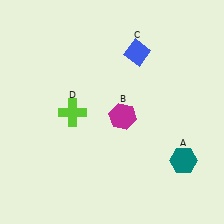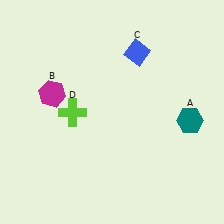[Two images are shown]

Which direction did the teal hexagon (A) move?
The teal hexagon (A) moved up.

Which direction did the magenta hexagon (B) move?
The magenta hexagon (B) moved left.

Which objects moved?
The objects that moved are: the teal hexagon (A), the magenta hexagon (B).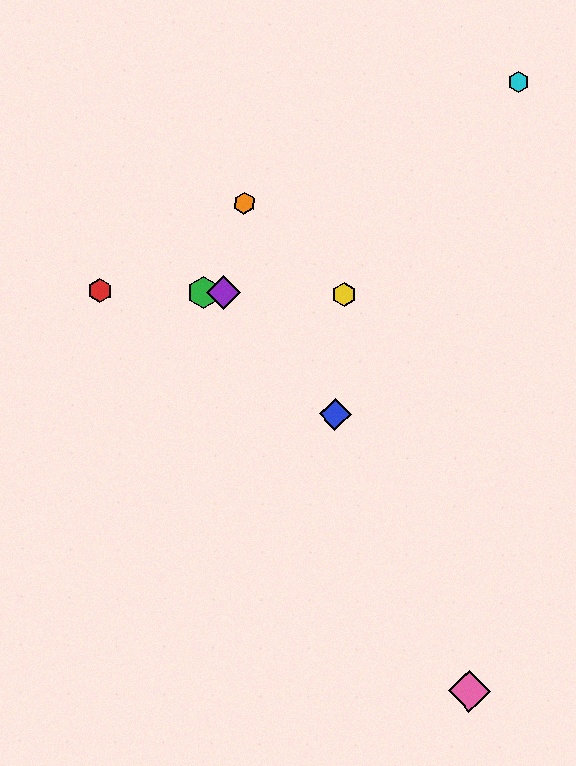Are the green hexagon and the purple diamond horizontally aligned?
Yes, both are at y≈292.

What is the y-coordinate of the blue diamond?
The blue diamond is at y≈414.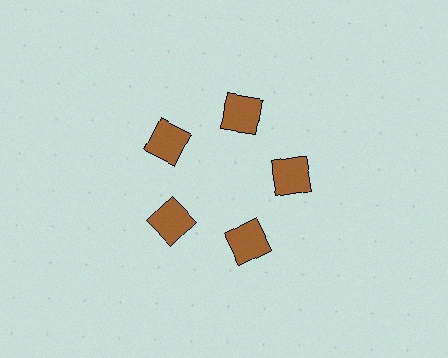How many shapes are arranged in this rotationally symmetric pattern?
There are 5 shapes, arranged in 5 groups of 1.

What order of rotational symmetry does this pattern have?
This pattern has 5-fold rotational symmetry.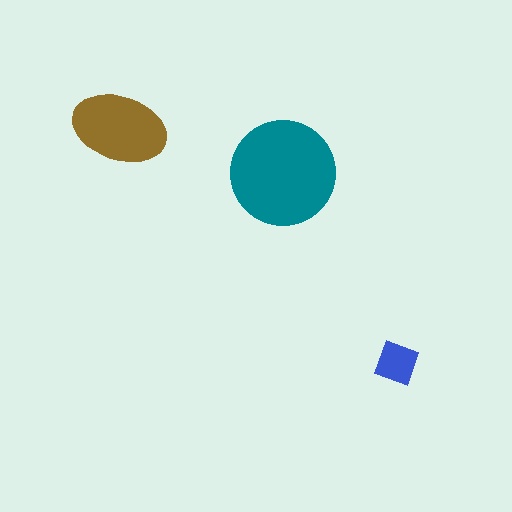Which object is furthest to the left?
The brown ellipse is leftmost.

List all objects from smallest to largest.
The blue diamond, the brown ellipse, the teal circle.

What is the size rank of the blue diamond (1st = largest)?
3rd.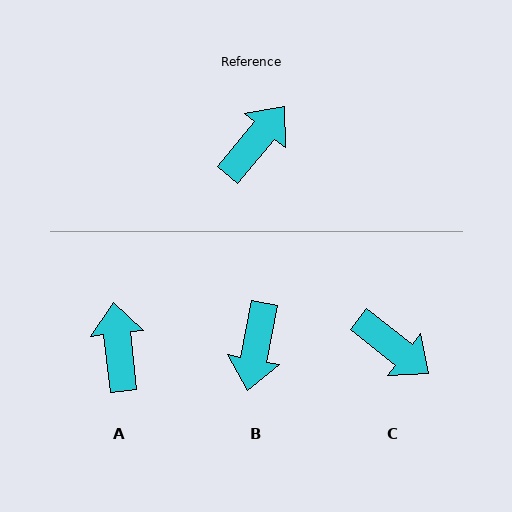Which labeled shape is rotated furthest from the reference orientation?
B, about 151 degrees away.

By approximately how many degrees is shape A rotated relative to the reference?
Approximately 46 degrees counter-clockwise.